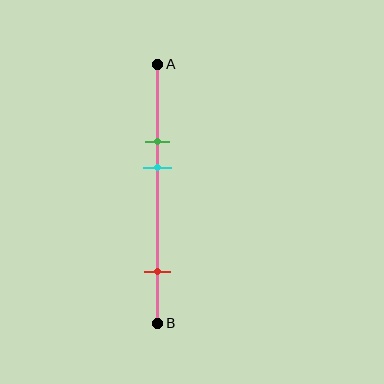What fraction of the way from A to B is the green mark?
The green mark is approximately 30% (0.3) of the way from A to B.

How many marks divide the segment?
There are 3 marks dividing the segment.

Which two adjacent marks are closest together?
The green and cyan marks are the closest adjacent pair.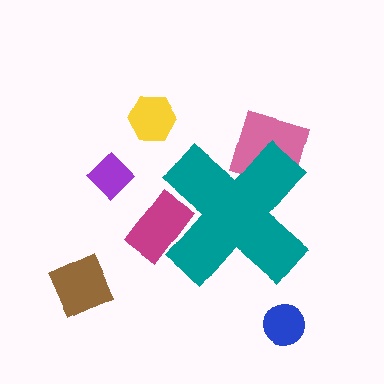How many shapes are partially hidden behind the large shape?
2 shapes are partially hidden.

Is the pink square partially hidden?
Yes, the pink square is partially hidden behind the teal cross.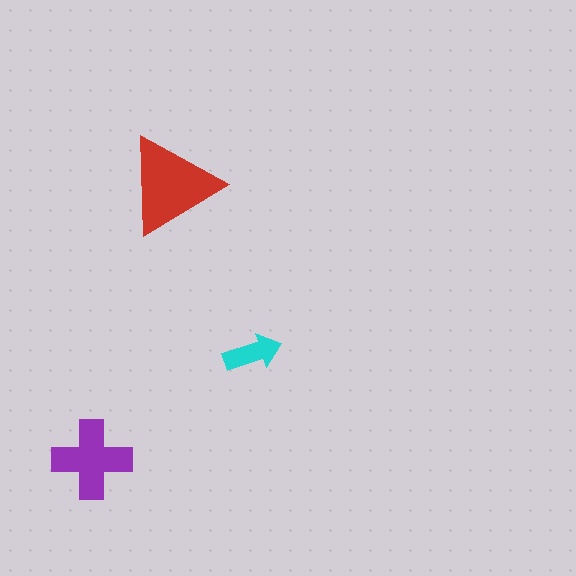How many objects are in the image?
There are 3 objects in the image.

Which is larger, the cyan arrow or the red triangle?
The red triangle.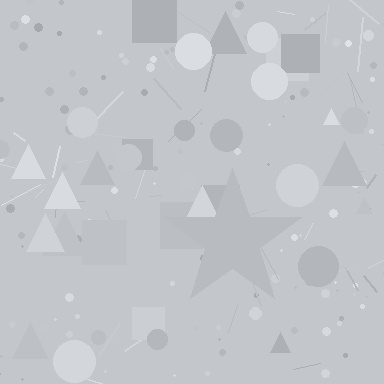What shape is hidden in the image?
A star is hidden in the image.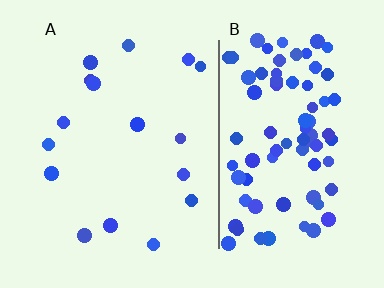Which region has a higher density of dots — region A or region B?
B (the right).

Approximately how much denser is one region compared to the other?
Approximately 5.3× — region B over region A.